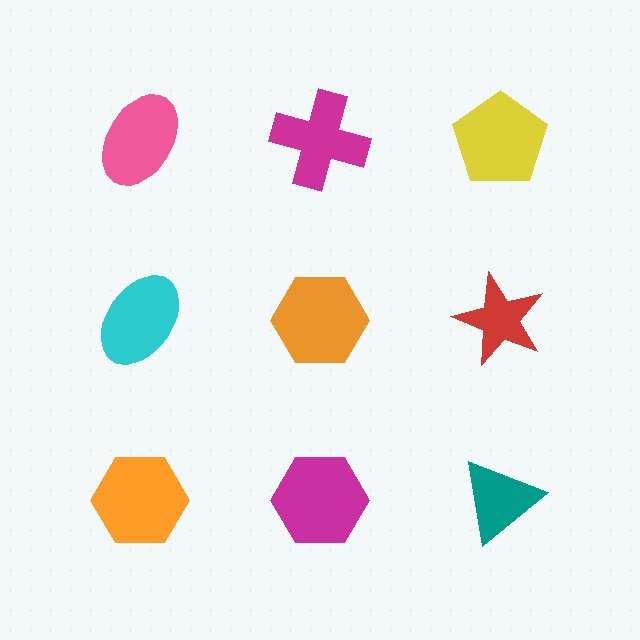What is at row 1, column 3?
A yellow pentagon.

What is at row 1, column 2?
A magenta cross.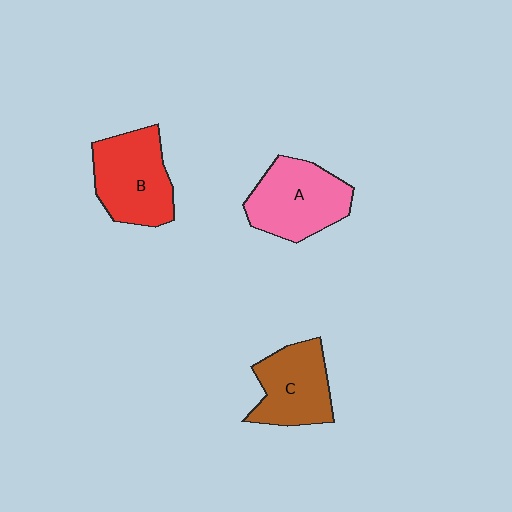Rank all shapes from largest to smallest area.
From largest to smallest: A (pink), B (red), C (brown).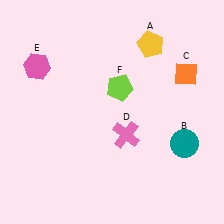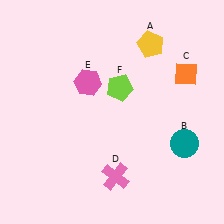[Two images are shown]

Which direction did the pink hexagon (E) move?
The pink hexagon (E) moved right.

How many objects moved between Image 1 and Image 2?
2 objects moved between the two images.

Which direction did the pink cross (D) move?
The pink cross (D) moved down.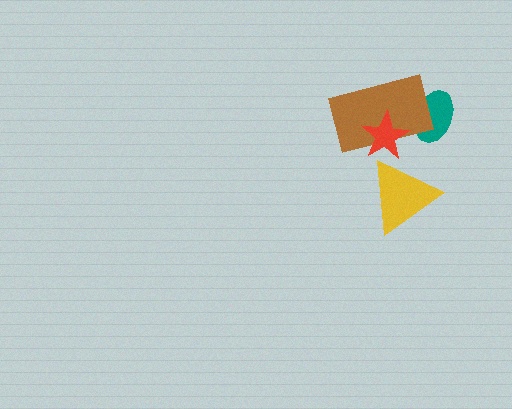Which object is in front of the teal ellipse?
The brown rectangle is in front of the teal ellipse.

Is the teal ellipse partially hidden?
Yes, it is partially covered by another shape.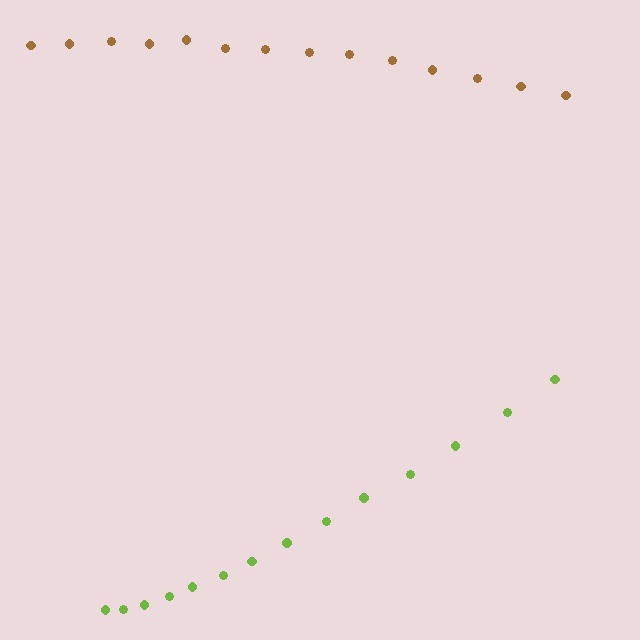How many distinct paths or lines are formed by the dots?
There are 2 distinct paths.